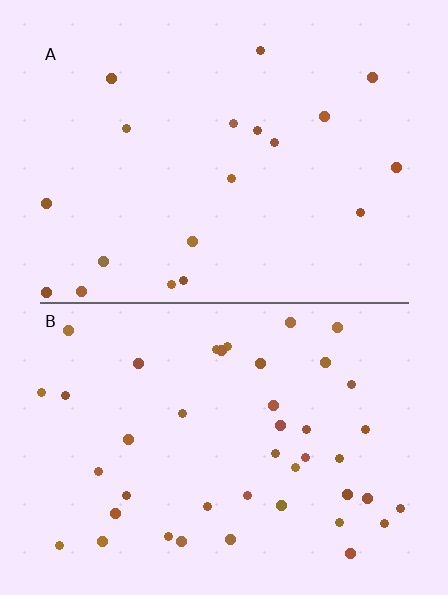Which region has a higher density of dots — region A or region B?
B (the bottom).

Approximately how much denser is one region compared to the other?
Approximately 2.3× — region B over region A.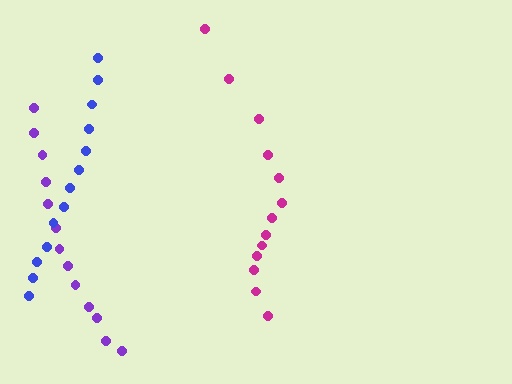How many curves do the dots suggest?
There are 3 distinct paths.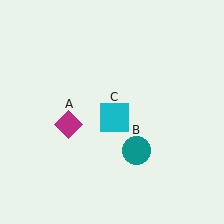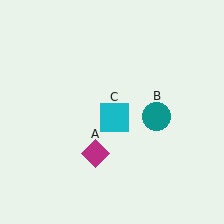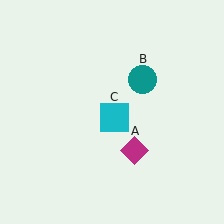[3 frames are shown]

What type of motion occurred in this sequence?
The magenta diamond (object A), teal circle (object B) rotated counterclockwise around the center of the scene.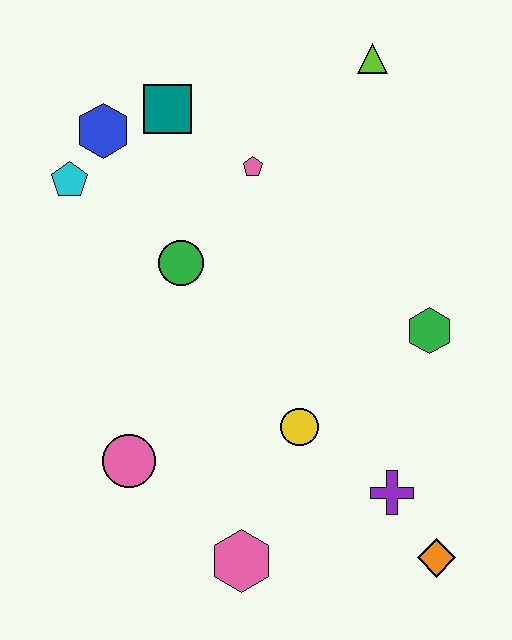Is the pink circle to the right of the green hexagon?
No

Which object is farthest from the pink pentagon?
The orange diamond is farthest from the pink pentagon.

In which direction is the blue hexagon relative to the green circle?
The blue hexagon is above the green circle.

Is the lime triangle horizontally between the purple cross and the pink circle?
Yes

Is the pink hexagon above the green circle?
No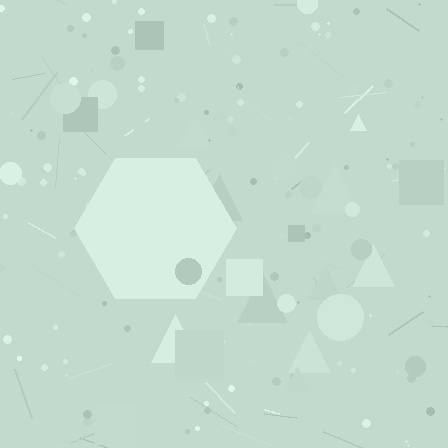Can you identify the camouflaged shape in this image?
The camouflaged shape is a hexagon.